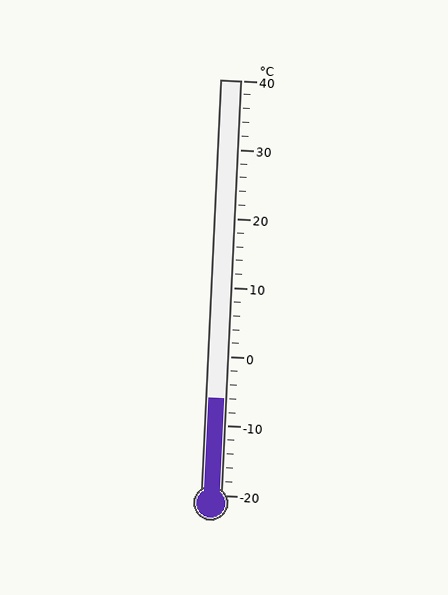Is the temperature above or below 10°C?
The temperature is below 10°C.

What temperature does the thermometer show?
The thermometer shows approximately -6°C.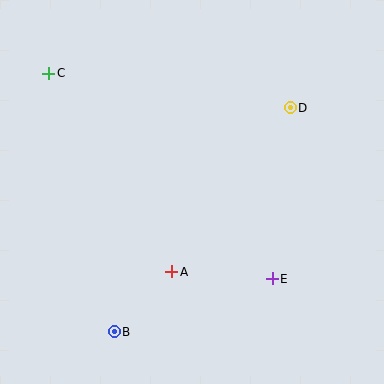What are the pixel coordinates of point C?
Point C is at (49, 73).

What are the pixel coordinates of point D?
Point D is at (290, 108).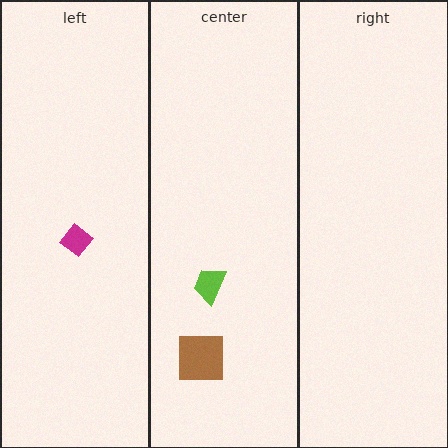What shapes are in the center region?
The lime trapezoid, the brown square.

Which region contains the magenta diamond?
The left region.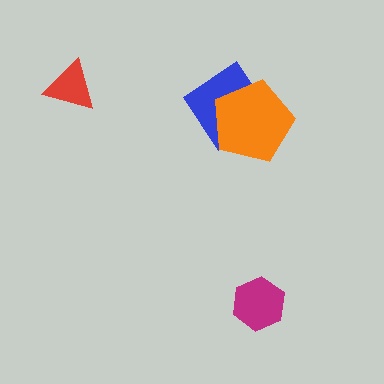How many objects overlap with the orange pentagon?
1 object overlaps with the orange pentagon.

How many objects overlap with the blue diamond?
1 object overlaps with the blue diamond.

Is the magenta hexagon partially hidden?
No, no other shape covers it.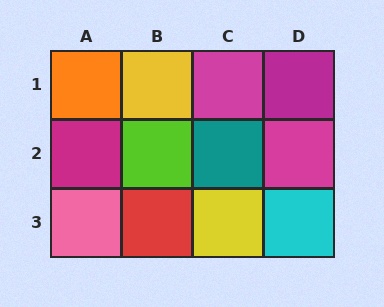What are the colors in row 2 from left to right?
Magenta, lime, teal, magenta.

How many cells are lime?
1 cell is lime.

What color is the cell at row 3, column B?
Red.